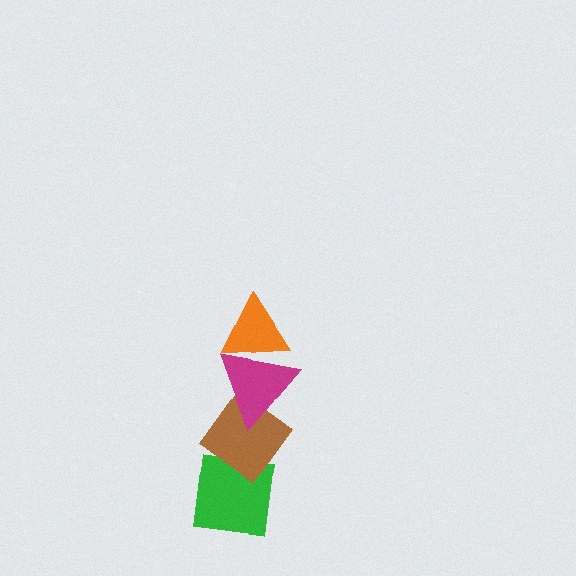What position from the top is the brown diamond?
The brown diamond is 3rd from the top.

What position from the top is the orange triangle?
The orange triangle is 1st from the top.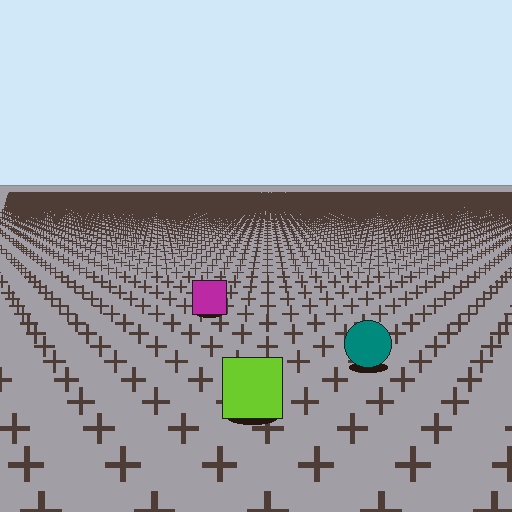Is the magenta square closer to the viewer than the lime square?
No. The lime square is closer — you can tell from the texture gradient: the ground texture is coarser near it.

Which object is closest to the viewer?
The lime square is closest. The texture marks near it are larger and more spread out.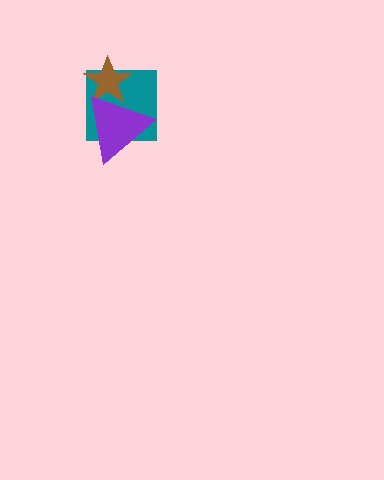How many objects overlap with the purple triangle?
2 objects overlap with the purple triangle.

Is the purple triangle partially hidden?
No, no other shape covers it.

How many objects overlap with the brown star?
2 objects overlap with the brown star.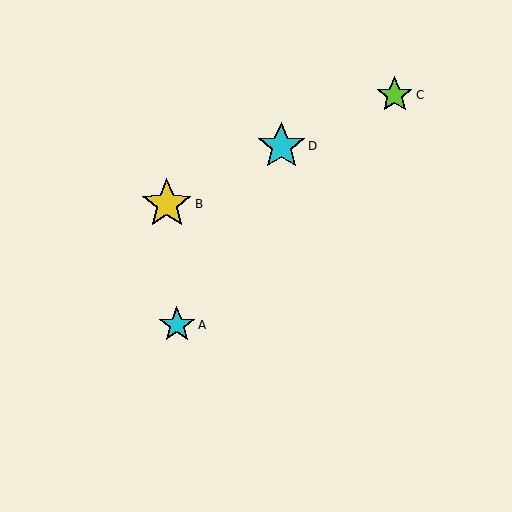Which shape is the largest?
The yellow star (labeled B) is the largest.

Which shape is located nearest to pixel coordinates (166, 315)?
The cyan star (labeled A) at (177, 325) is nearest to that location.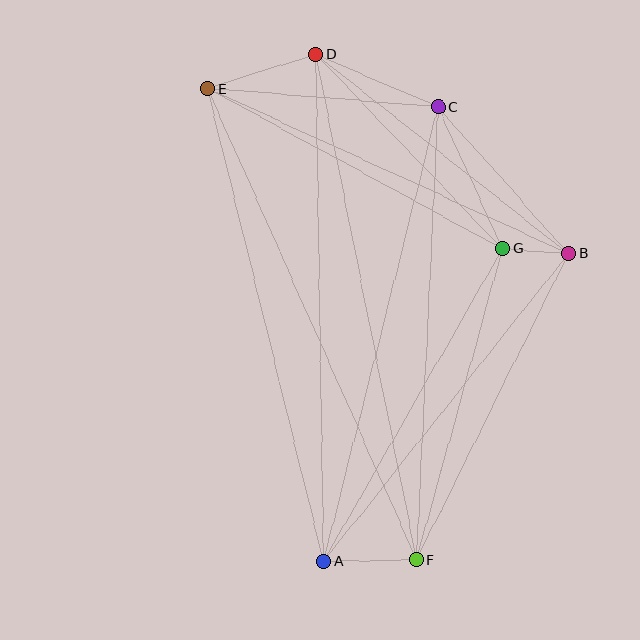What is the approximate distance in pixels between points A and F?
The distance between A and F is approximately 93 pixels.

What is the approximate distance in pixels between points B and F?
The distance between B and F is approximately 342 pixels.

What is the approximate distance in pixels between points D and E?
The distance between D and E is approximately 114 pixels.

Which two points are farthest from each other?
Points E and F are farthest from each other.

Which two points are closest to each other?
Points B and G are closest to each other.